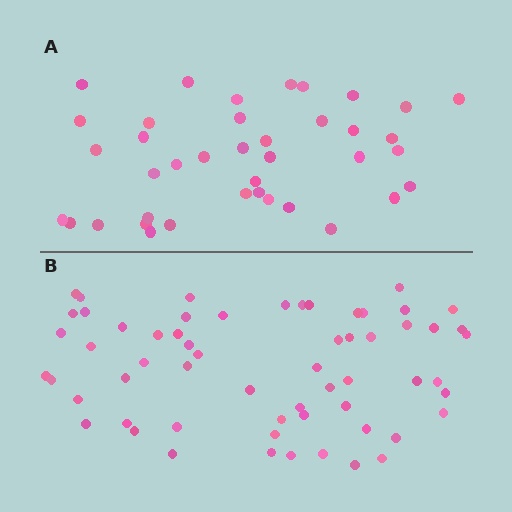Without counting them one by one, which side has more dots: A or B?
Region B (the bottom region) has more dots.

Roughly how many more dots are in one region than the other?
Region B has approximately 20 more dots than region A.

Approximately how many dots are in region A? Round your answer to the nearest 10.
About 40 dots. (The exact count is 39, which rounds to 40.)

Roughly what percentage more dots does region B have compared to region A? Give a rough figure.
About 55% more.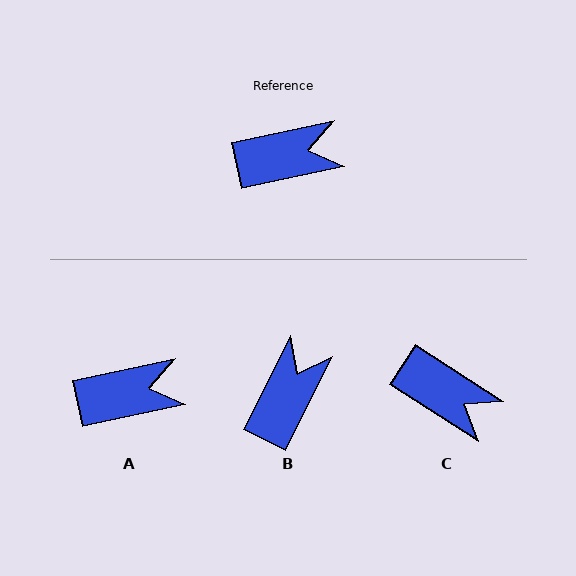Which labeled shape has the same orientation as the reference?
A.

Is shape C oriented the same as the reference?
No, it is off by about 45 degrees.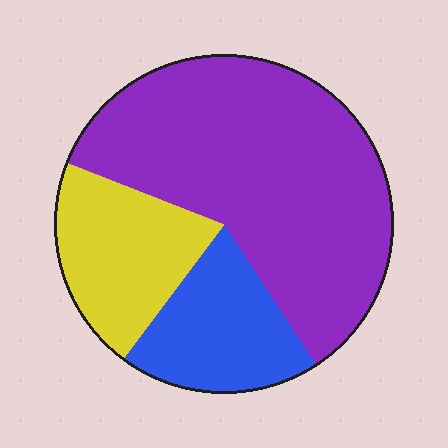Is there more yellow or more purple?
Purple.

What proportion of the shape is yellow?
Yellow covers roughly 20% of the shape.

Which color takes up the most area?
Purple, at roughly 60%.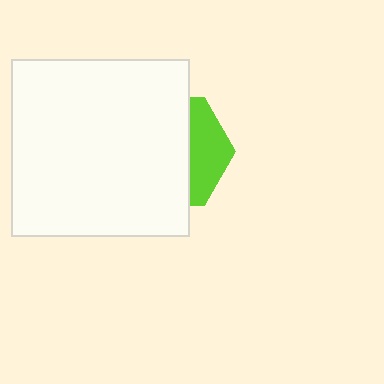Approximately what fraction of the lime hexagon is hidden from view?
Roughly 67% of the lime hexagon is hidden behind the white square.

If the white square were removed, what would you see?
You would see the complete lime hexagon.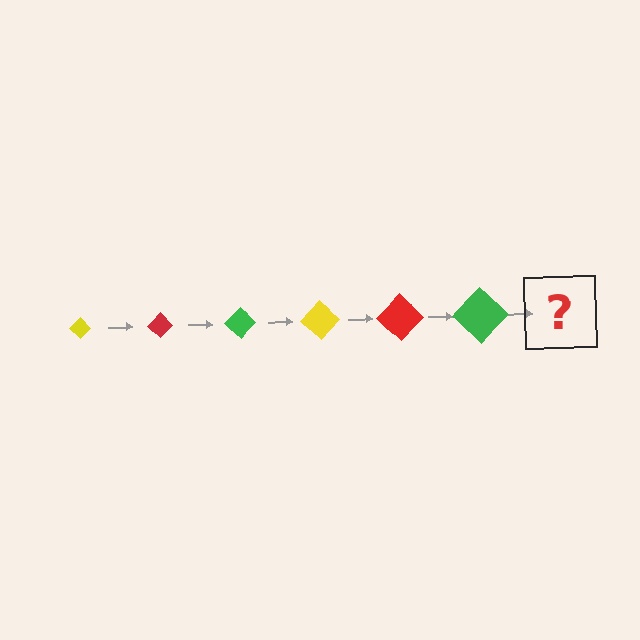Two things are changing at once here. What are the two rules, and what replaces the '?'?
The two rules are that the diamond grows larger each step and the color cycles through yellow, red, and green. The '?' should be a yellow diamond, larger than the previous one.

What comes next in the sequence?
The next element should be a yellow diamond, larger than the previous one.